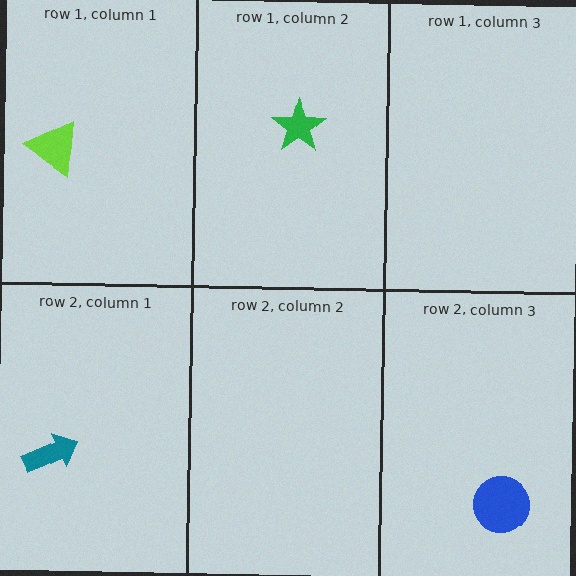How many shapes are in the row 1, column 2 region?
1.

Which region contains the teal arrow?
The row 2, column 1 region.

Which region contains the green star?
The row 1, column 2 region.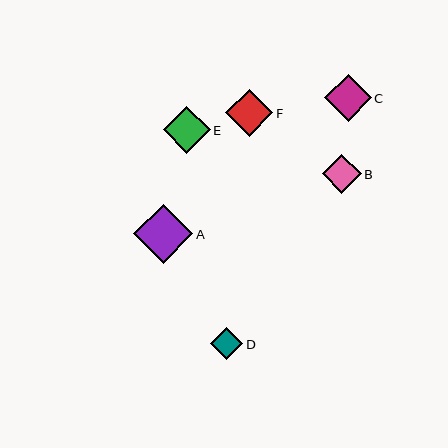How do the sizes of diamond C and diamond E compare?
Diamond C and diamond E are approximately the same size.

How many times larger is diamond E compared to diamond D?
Diamond E is approximately 1.5 times the size of diamond D.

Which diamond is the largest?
Diamond A is the largest with a size of approximately 59 pixels.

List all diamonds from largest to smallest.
From largest to smallest: A, F, C, E, B, D.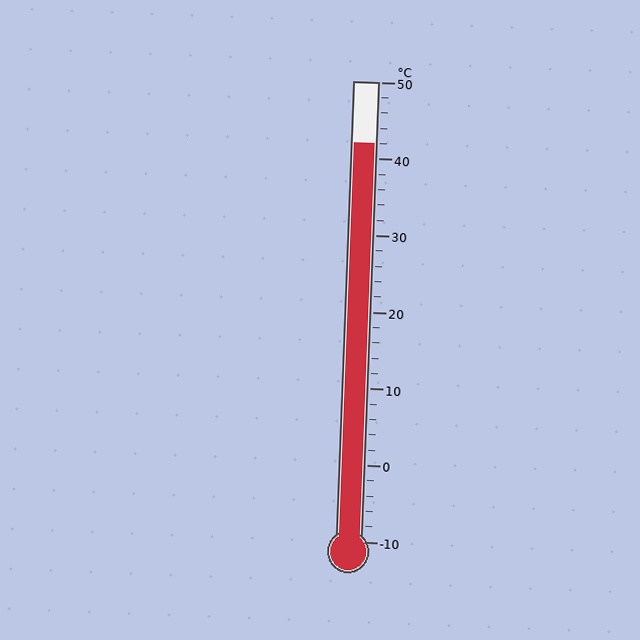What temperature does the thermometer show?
The thermometer shows approximately 42°C.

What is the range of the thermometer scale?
The thermometer scale ranges from -10°C to 50°C.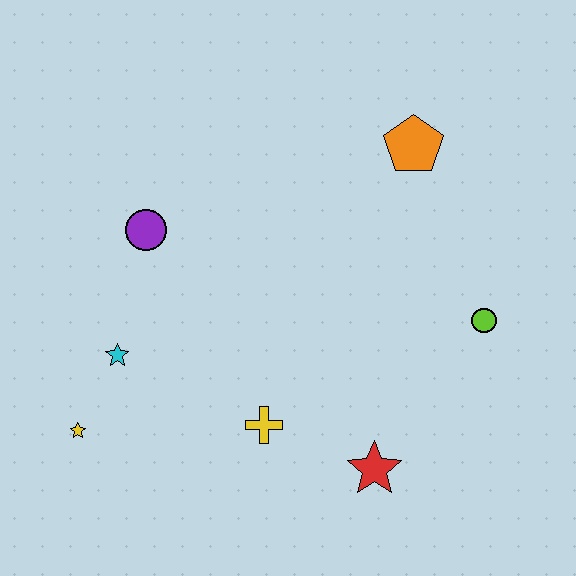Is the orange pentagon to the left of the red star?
No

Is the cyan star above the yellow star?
Yes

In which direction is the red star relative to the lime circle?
The red star is below the lime circle.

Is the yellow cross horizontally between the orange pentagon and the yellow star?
Yes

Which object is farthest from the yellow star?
The orange pentagon is farthest from the yellow star.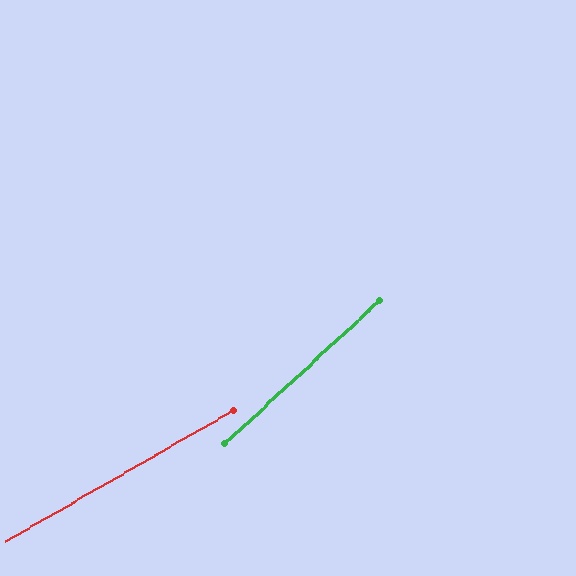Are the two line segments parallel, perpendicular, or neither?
Neither parallel nor perpendicular — they differ by about 13°.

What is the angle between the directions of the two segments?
Approximately 13 degrees.